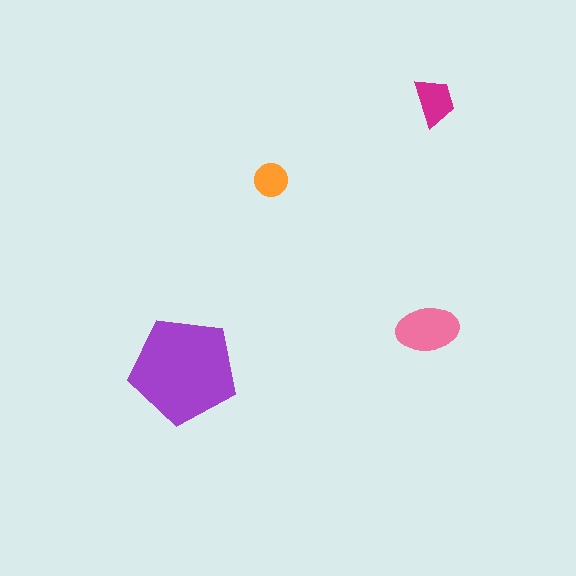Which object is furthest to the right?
The magenta trapezoid is rightmost.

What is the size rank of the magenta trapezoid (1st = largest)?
3rd.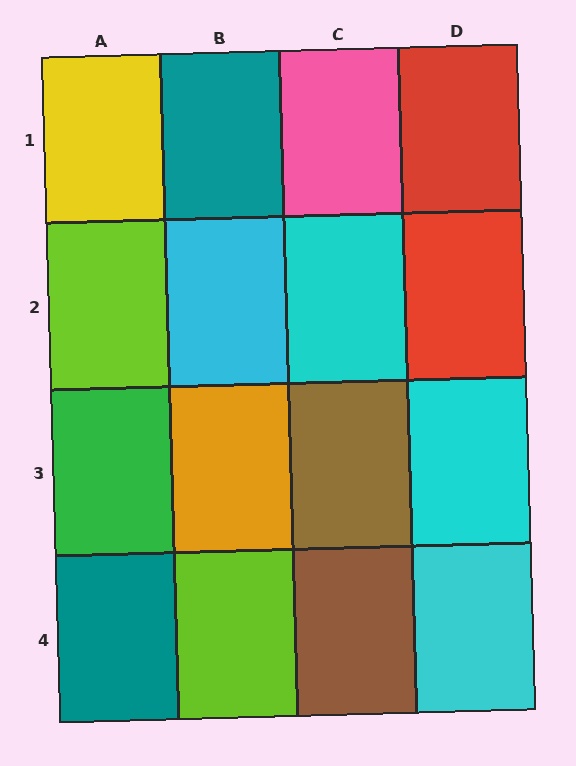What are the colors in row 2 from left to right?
Lime, cyan, cyan, red.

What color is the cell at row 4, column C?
Brown.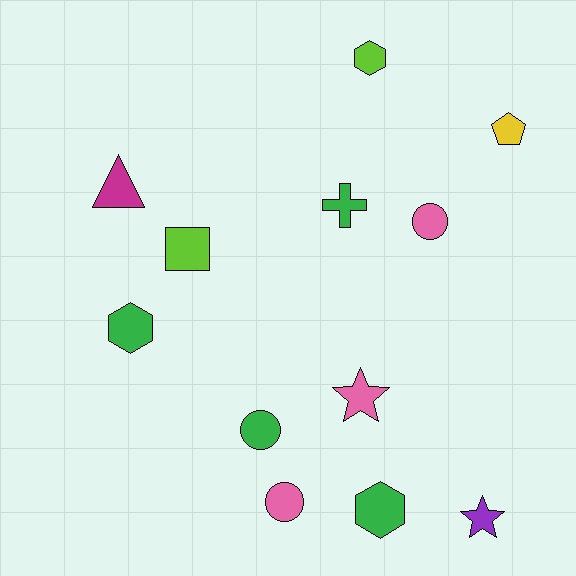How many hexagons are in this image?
There are 3 hexagons.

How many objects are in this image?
There are 12 objects.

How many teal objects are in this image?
There are no teal objects.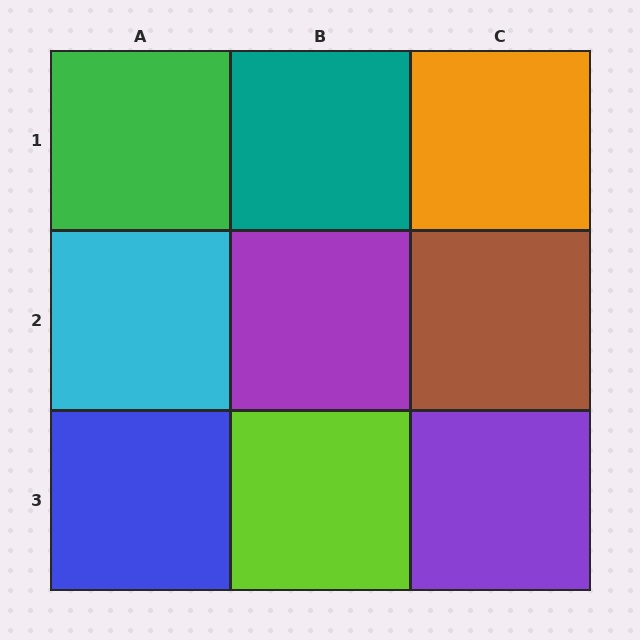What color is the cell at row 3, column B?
Lime.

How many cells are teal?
1 cell is teal.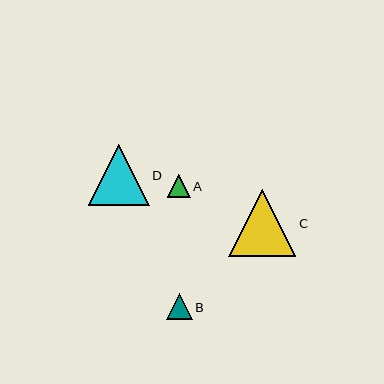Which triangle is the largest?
Triangle C is the largest with a size of approximately 67 pixels.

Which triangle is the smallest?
Triangle A is the smallest with a size of approximately 23 pixels.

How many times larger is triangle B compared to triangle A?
Triangle B is approximately 1.1 times the size of triangle A.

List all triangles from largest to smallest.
From largest to smallest: C, D, B, A.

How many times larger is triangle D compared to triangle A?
Triangle D is approximately 2.7 times the size of triangle A.